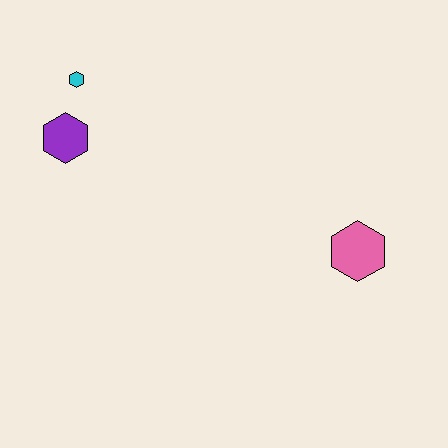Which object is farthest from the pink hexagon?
The cyan hexagon is farthest from the pink hexagon.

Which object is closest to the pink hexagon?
The purple hexagon is closest to the pink hexagon.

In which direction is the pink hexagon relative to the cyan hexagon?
The pink hexagon is to the right of the cyan hexagon.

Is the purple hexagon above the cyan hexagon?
No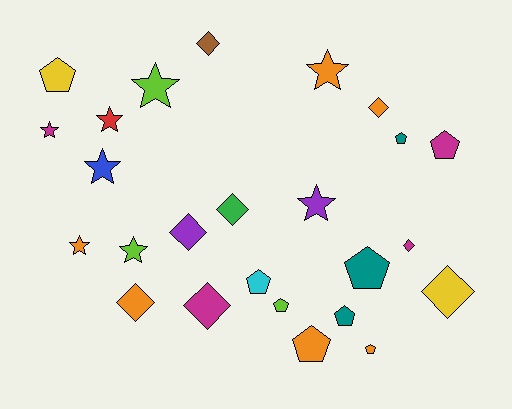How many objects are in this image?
There are 25 objects.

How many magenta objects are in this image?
There are 4 magenta objects.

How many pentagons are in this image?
There are 9 pentagons.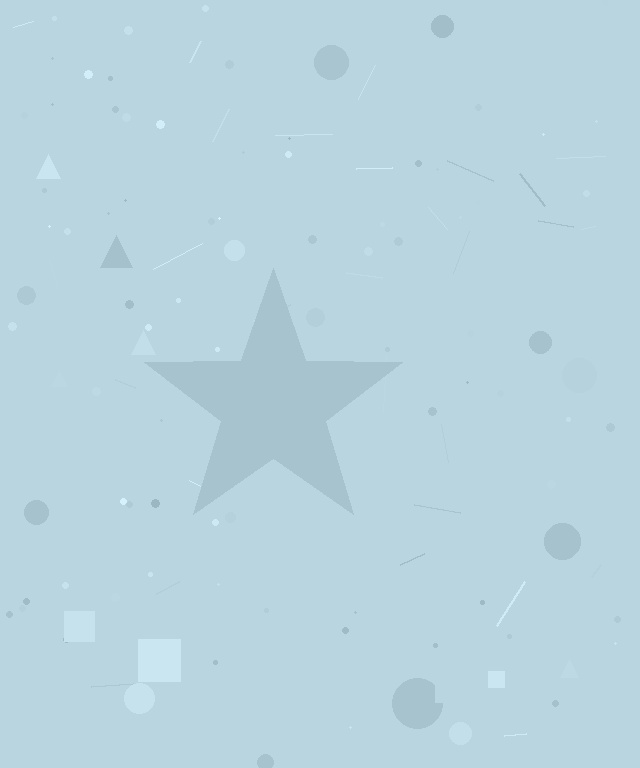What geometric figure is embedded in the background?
A star is embedded in the background.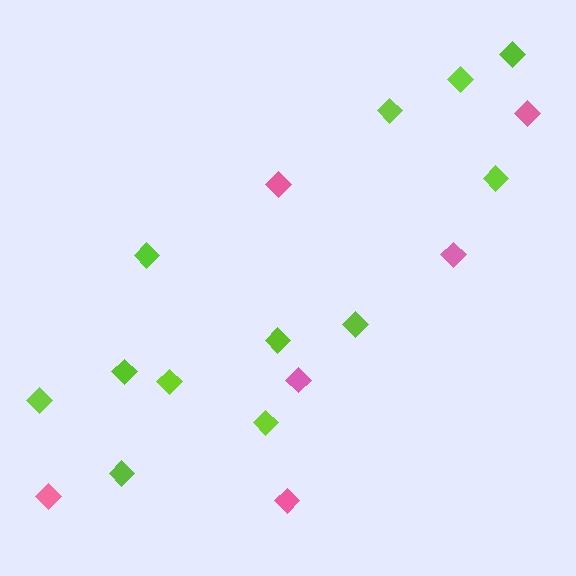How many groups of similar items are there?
There are 2 groups: one group of lime diamonds (12) and one group of pink diamonds (6).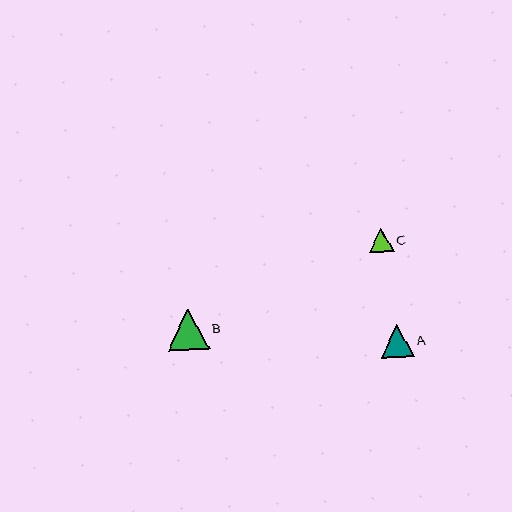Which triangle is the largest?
Triangle B is the largest with a size of approximately 41 pixels.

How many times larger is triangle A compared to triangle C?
Triangle A is approximately 1.3 times the size of triangle C.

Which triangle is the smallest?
Triangle C is the smallest with a size of approximately 25 pixels.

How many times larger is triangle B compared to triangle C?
Triangle B is approximately 1.7 times the size of triangle C.